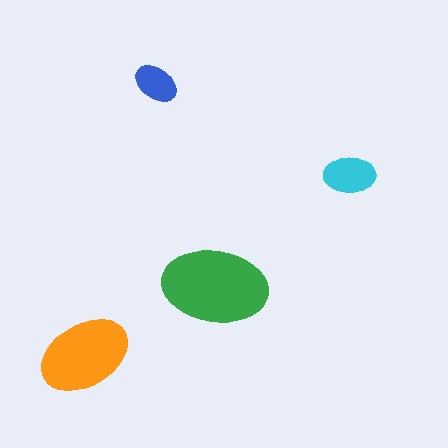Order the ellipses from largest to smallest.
the green one, the orange one, the cyan one, the blue one.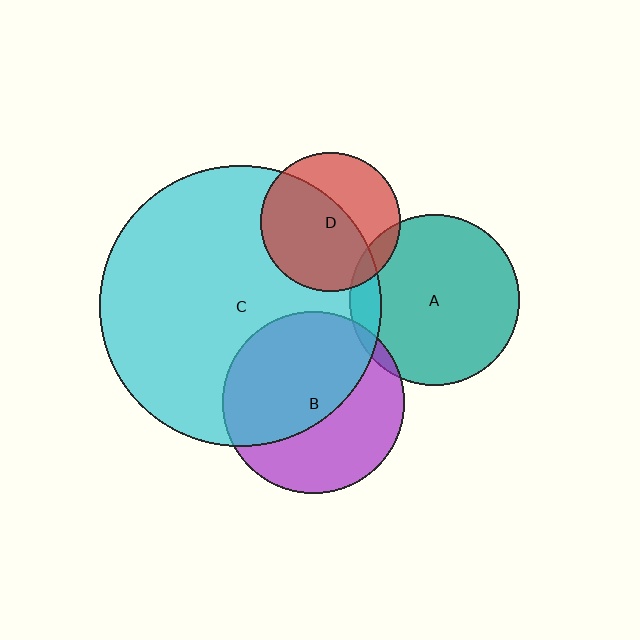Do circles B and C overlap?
Yes.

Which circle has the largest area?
Circle C (cyan).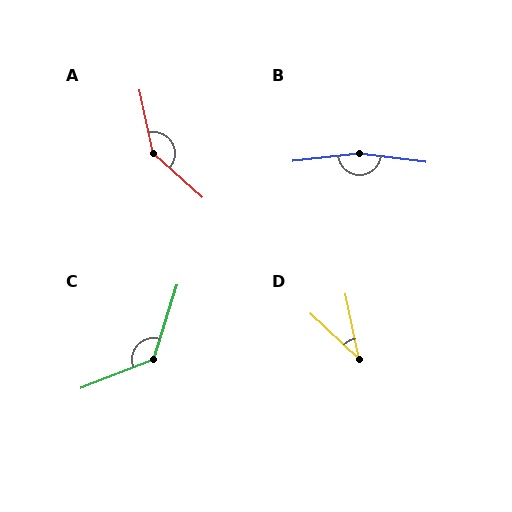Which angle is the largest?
B, at approximately 166 degrees.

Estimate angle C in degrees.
Approximately 130 degrees.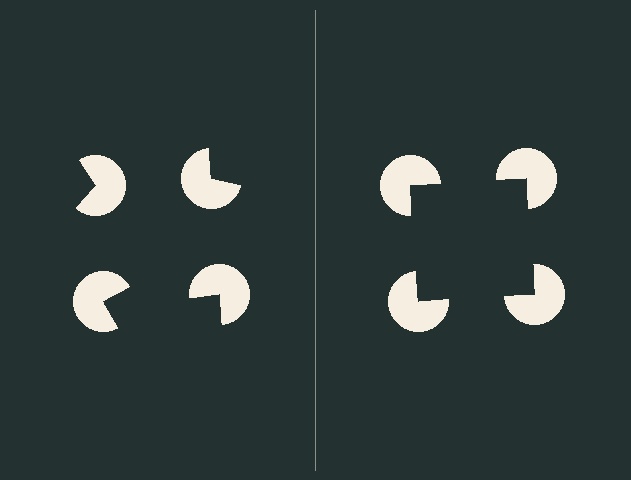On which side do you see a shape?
An illusory square appears on the right side. On the left side the wedge cuts are rotated, so no coherent shape forms.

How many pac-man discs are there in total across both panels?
8 — 4 on each side.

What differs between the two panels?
The pac-man discs are positioned identically on both sides; only the wedge orientations differ. On the right they align to a square; on the left they are misaligned.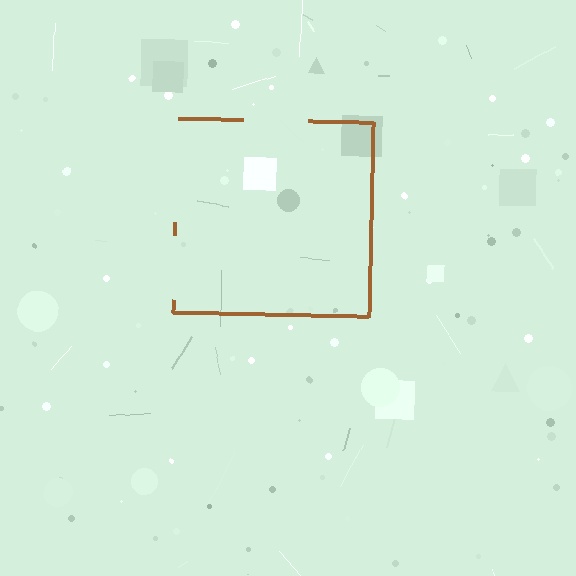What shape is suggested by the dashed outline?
The dashed outline suggests a square.